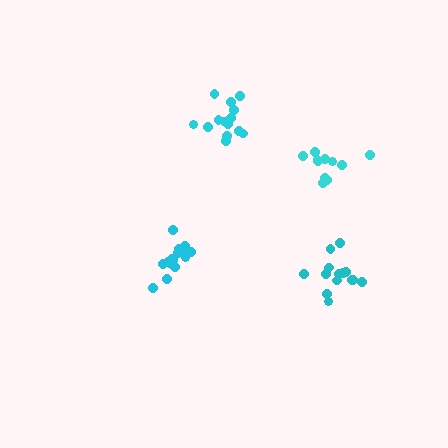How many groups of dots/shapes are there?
There are 4 groups.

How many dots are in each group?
Group 1: 14 dots, Group 2: 14 dots, Group 3: 12 dots, Group 4: 16 dots (56 total).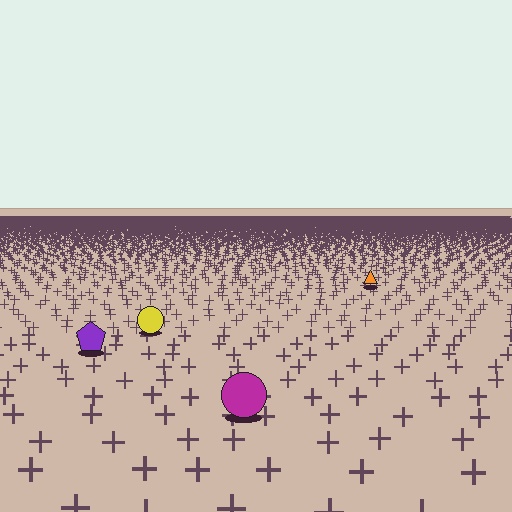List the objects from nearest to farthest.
From nearest to farthest: the magenta circle, the purple pentagon, the yellow circle, the orange triangle.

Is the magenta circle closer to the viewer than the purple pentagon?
Yes. The magenta circle is closer — you can tell from the texture gradient: the ground texture is coarser near it.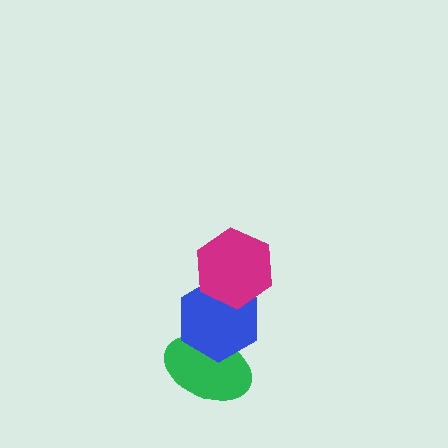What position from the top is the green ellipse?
The green ellipse is 3rd from the top.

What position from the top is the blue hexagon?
The blue hexagon is 2nd from the top.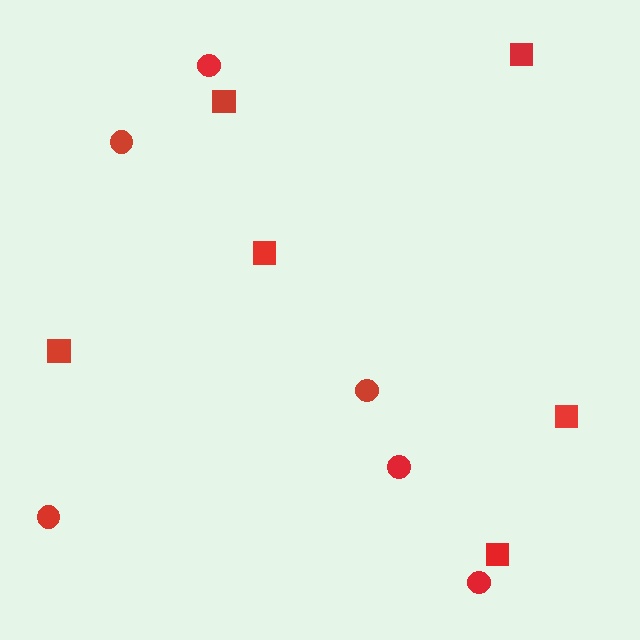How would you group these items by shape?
There are 2 groups: one group of circles (6) and one group of squares (6).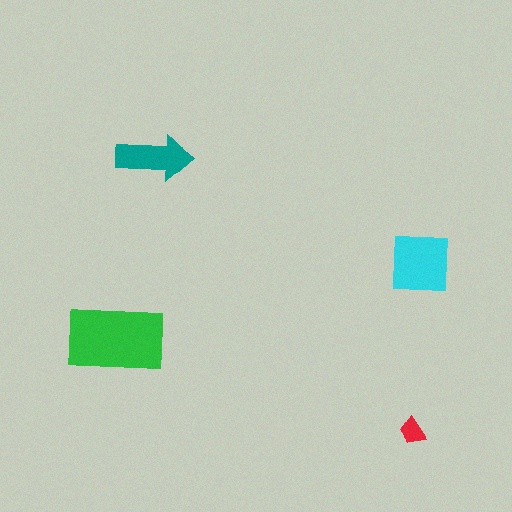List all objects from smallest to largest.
The red trapezoid, the teal arrow, the cyan square, the green rectangle.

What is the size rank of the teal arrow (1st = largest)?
3rd.